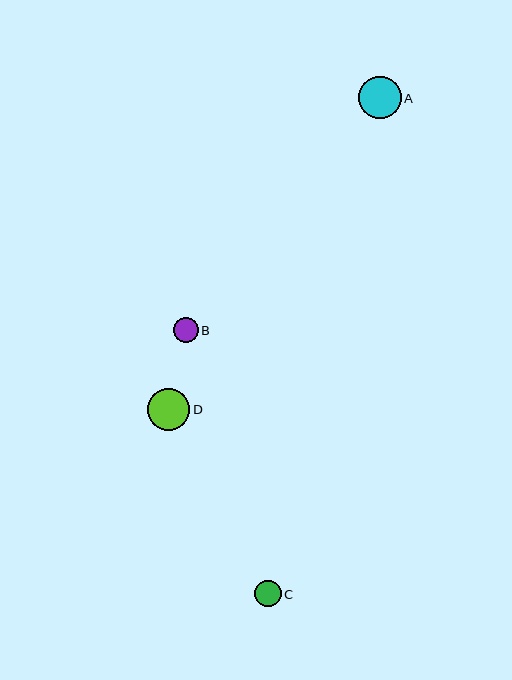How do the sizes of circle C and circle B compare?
Circle C and circle B are approximately the same size.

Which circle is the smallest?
Circle B is the smallest with a size of approximately 25 pixels.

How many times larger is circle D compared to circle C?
Circle D is approximately 1.6 times the size of circle C.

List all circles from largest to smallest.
From largest to smallest: A, D, C, B.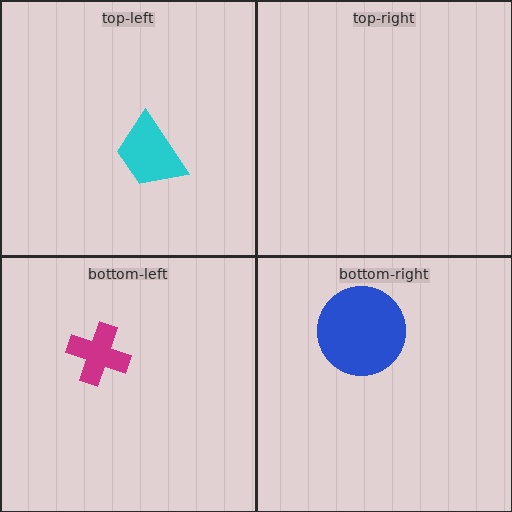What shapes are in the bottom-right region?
The blue circle.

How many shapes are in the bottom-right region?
1.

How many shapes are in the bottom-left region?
1.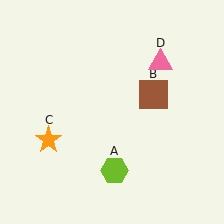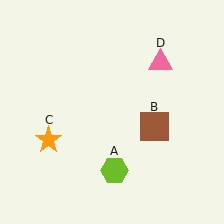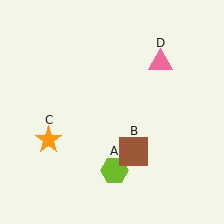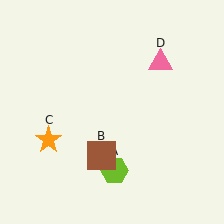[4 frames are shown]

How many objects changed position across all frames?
1 object changed position: brown square (object B).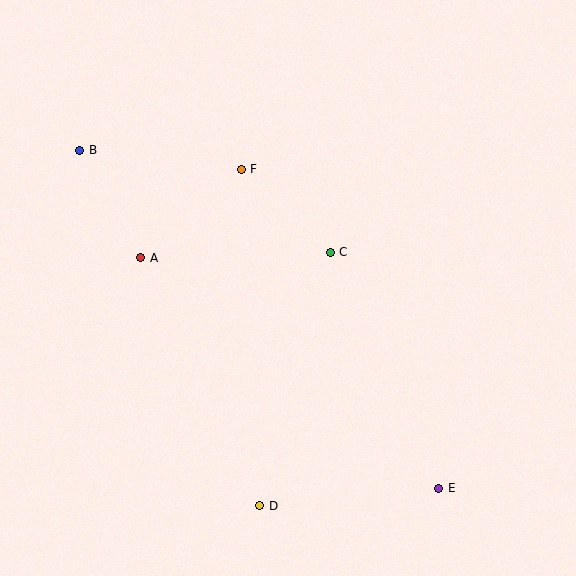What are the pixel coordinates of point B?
Point B is at (80, 150).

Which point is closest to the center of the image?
Point C at (330, 252) is closest to the center.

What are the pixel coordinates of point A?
Point A is at (141, 258).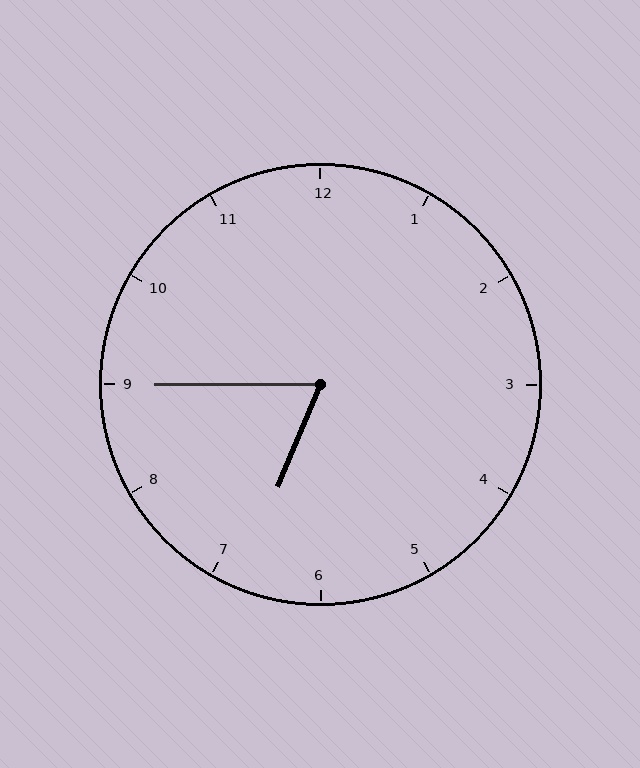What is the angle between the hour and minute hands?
Approximately 68 degrees.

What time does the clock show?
6:45.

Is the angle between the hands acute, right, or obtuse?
It is acute.